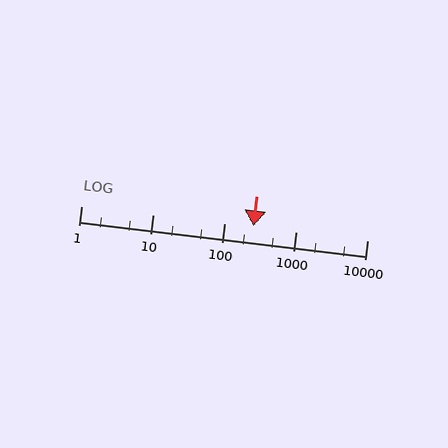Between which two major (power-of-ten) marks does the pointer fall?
The pointer is between 100 and 1000.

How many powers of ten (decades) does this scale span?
The scale spans 4 decades, from 1 to 10000.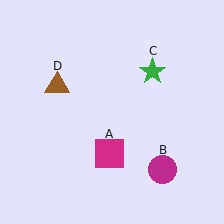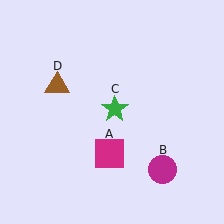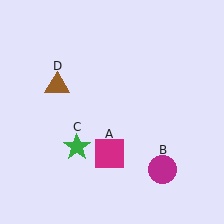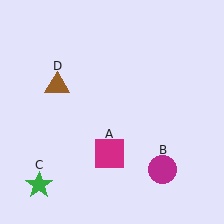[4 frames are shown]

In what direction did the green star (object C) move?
The green star (object C) moved down and to the left.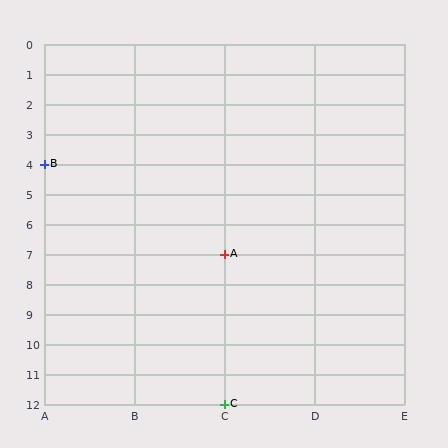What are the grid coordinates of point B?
Point B is at grid coordinates (A, 4).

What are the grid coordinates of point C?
Point C is at grid coordinates (C, 12).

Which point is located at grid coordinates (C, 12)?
Point C is at (C, 12).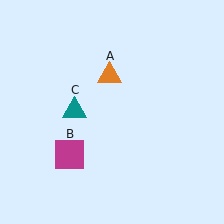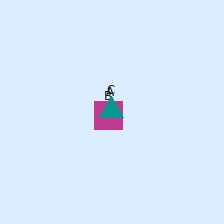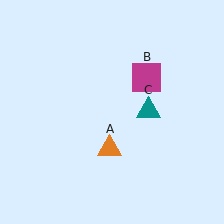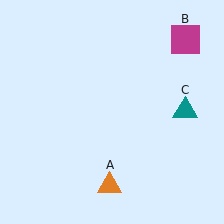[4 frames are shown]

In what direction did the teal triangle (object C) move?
The teal triangle (object C) moved right.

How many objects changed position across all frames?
3 objects changed position: orange triangle (object A), magenta square (object B), teal triangle (object C).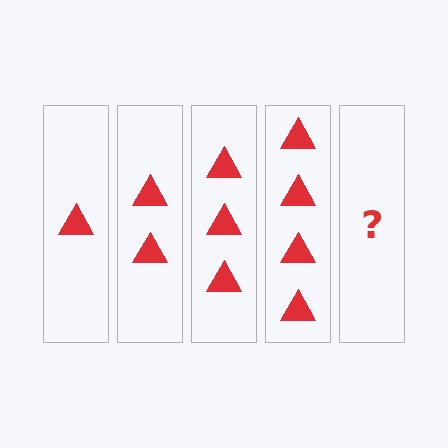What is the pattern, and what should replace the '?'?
The pattern is that each step adds one more triangle. The '?' should be 5 triangles.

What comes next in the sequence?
The next element should be 5 triangles.